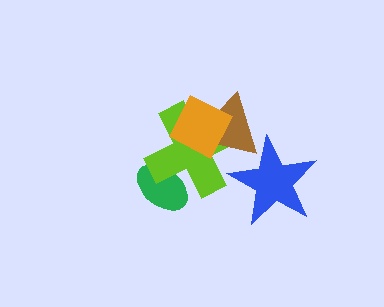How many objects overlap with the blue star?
1 object overlaps with the blue star.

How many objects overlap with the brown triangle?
3 objects overlap with the brown triangle.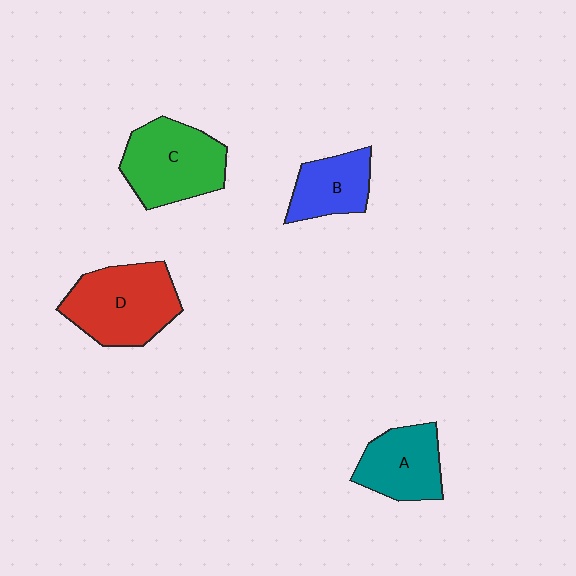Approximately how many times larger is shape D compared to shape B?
Approximately 1.7 times.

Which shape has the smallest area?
Shape B (blue).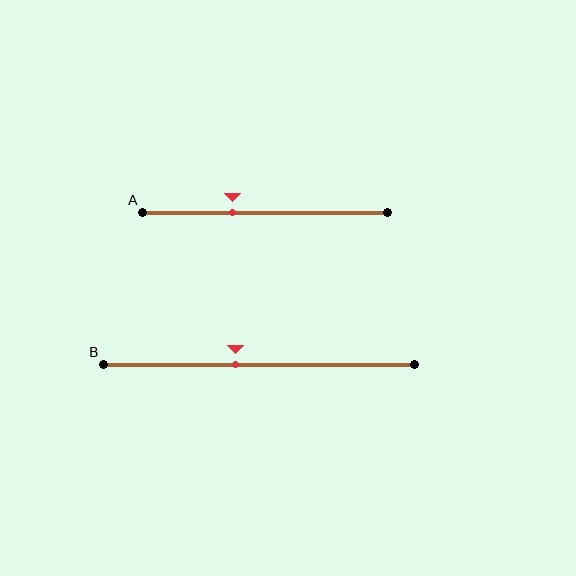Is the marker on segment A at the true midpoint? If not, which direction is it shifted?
No, the marker on segment A is shifted to the left by about 13% of the segment length.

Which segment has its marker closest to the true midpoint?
Segment B has its marker closest to the true midpoint.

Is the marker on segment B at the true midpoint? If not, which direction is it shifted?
No, the marker on segment B is shifted to the left by about 8% of the segment length.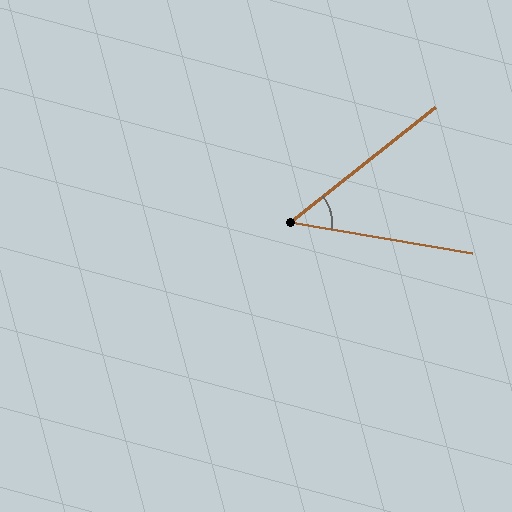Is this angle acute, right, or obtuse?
It is acute.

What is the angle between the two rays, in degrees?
Approximately 48 degrees.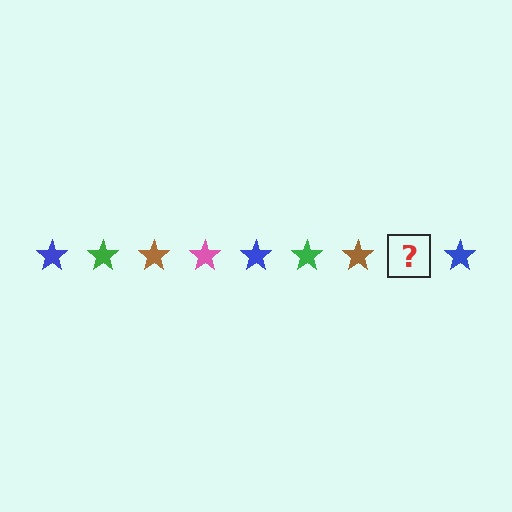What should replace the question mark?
The question mark should be replaced with a pink star.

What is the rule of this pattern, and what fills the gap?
The rule is that the pattern cycles through blue, green, brown, pink stars. The gap should be filled with a pink star.